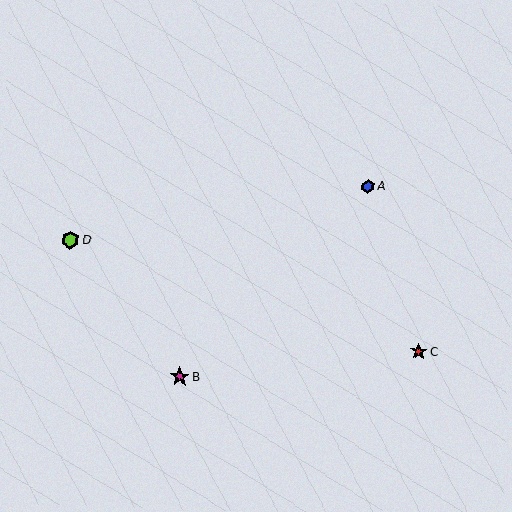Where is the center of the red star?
The center of the red star is at (418, 351).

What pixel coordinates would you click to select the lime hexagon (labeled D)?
Click at (70, 240) to select the lime hexagon D.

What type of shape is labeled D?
Shape D is a lime hexagon.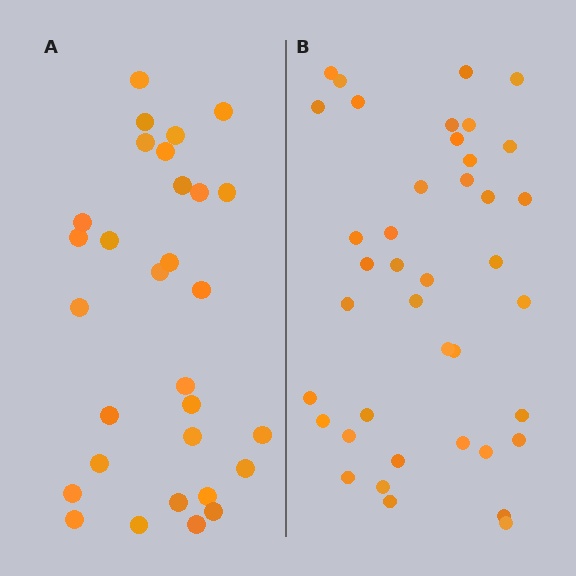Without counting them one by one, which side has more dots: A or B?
Region B (the right region) has more dots.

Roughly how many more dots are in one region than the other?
Region B has roughly 10 or so more dots than region A.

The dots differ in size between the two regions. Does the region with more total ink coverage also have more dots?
No. Region A has more total ink coverage because its dots are larger, but region B actually contains more individual dots. Total area can be misleading — the number of items is what matters here.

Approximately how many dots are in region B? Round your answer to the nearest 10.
About 40 dots.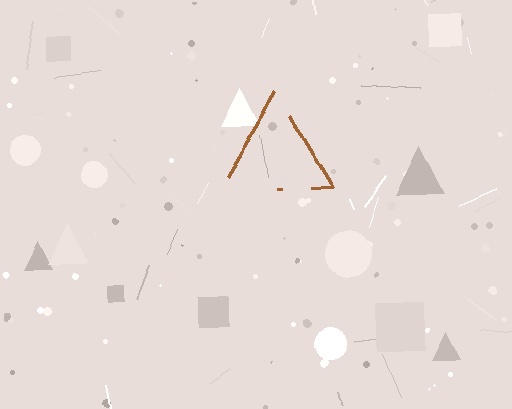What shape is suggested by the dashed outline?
The dashed outline suggests a triangle.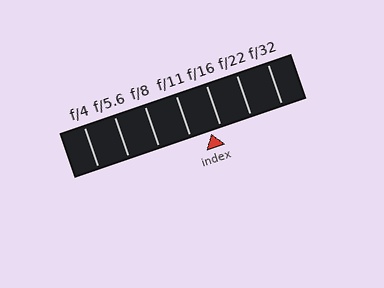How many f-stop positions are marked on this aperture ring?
There are 7 f-stop positions marked.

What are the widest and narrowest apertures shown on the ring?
The widest aperture shown is f/4 and the narrowest is f/32.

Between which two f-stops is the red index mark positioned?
The index mark is between f/11 and f/16.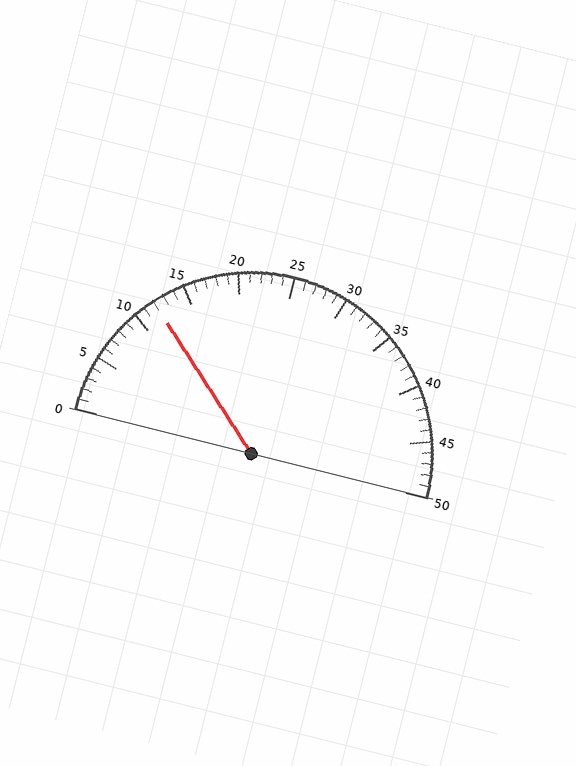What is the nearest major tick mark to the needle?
The nearest major tick mark is 10.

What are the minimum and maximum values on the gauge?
The gauge ranges from 0 to 50.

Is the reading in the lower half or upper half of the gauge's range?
The reading is in the lower half of the range (0 to 50).